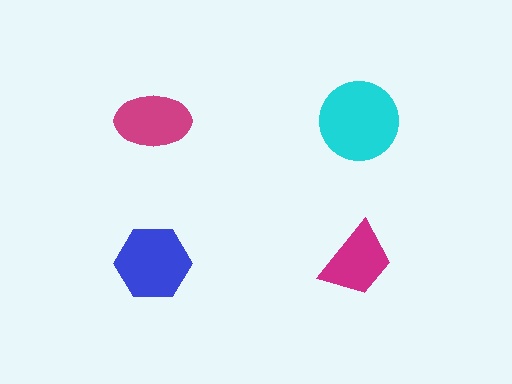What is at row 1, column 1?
A magenta ellipse.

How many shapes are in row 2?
2 shapes.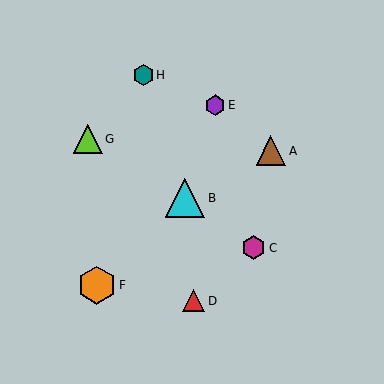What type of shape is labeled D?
Shape D is a red triangle.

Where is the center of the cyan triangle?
The center of the cyan triangle is at (185, 198).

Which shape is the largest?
The cyan triangle (labeled B) is the largest.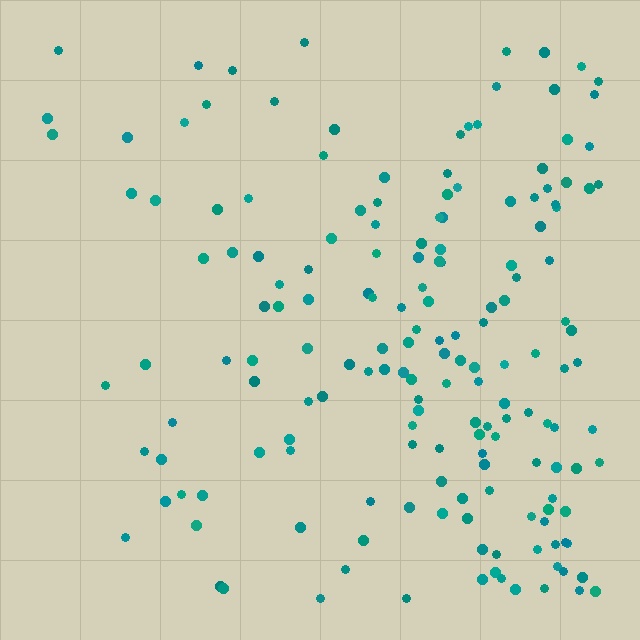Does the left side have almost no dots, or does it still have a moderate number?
Still a moderate number, just noticeably fewer than the right.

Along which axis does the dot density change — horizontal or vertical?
Horizontal.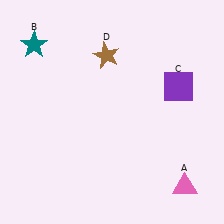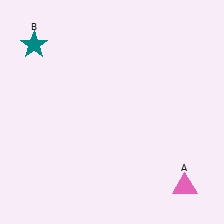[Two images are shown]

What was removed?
The brown star (D), the purple square (C) were removed in Image 2.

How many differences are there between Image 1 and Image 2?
There are 2 differences between the two images.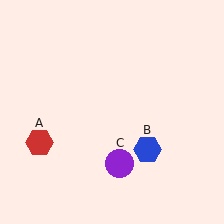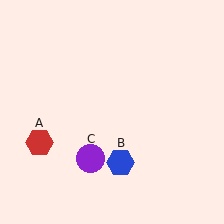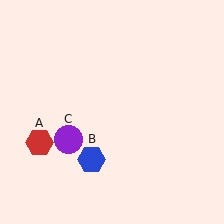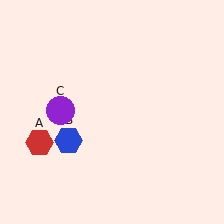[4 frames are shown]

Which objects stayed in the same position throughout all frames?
Red hexagon (object A) remained stationary.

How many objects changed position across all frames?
2 objects changed position: blue hexagon (object B), purple circle (object C).